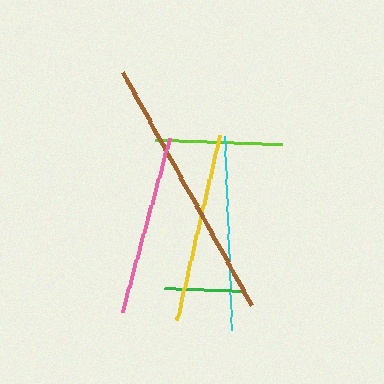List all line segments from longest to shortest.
From longest to shortest: brown, cyan, yellow, pink, lime, green.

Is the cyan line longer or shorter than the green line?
The cyan line is longer than the green line.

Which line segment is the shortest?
The green line is the shortest at approximately 79 pixels.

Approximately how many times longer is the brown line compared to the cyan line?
The brown line is approximately 1.4 times the length of the cyan line.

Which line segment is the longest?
The brown line is the longest at approximately 266 pixels.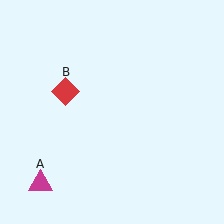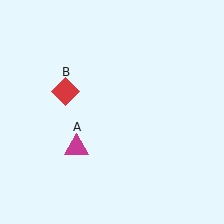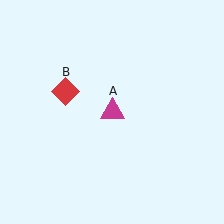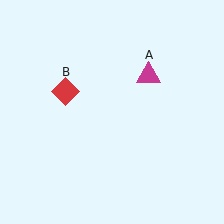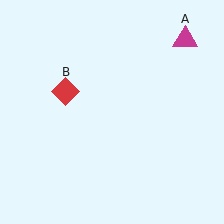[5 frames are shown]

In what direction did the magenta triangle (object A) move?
The magenta triangle (object A) moved up and to the right.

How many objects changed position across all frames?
1 object changed position: magenta triangle (object A).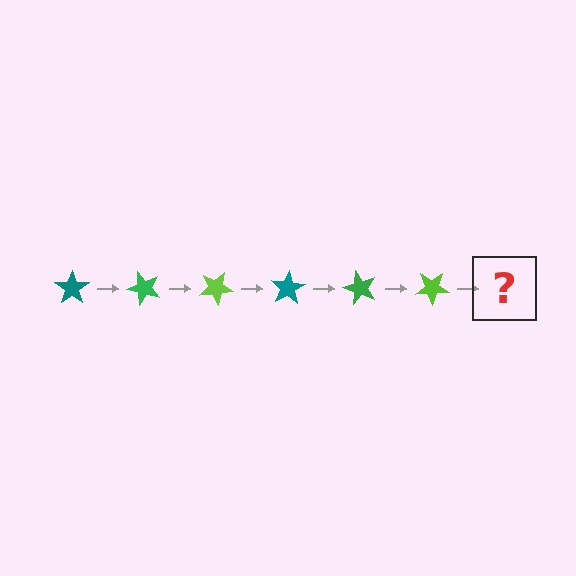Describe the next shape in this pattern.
It should be a teal star, rotated 300 degrees from the start.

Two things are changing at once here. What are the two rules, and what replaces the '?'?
The two rules are that it rotates 50 degrees each step and the color cycles through teal, green, and lime. The '?' should be a teal star, rotated 300 degrees from the start.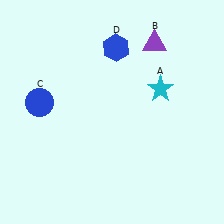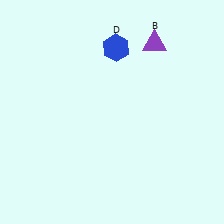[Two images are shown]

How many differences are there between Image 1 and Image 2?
There are 2 differences between the two images.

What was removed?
The blue circle (C), the cyan star (A) were removed in Image 2.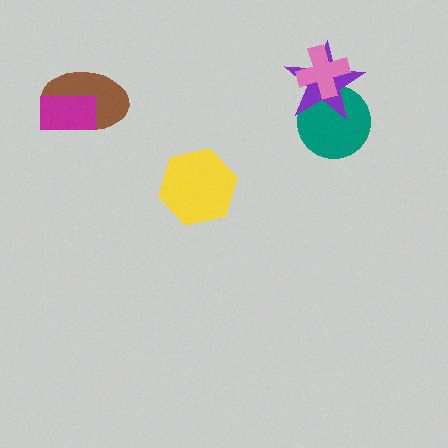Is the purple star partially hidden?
Yes, it is partially covered by another shape.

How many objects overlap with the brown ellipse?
1 object overlaps with the brown ellipse.